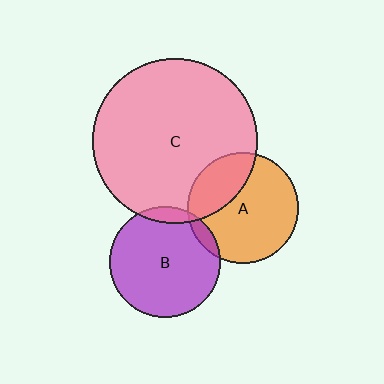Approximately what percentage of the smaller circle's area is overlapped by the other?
Approximately 5%.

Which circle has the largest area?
Circle C (pink).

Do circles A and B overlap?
Yes.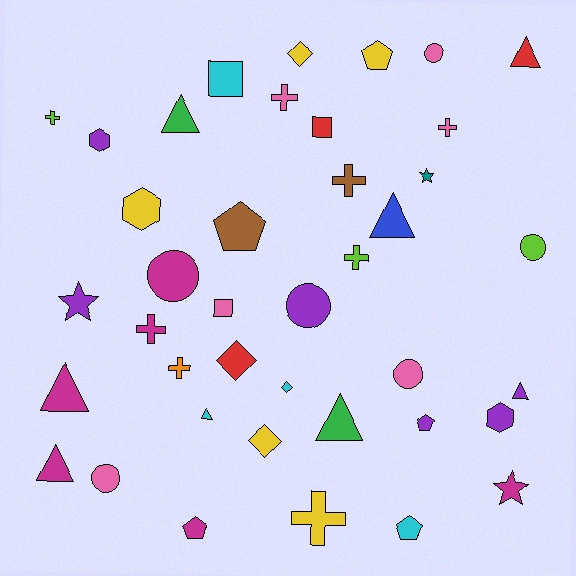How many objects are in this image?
There are 40 objects.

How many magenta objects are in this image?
There are 6 magenta objects.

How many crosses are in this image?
There are 8 crosses.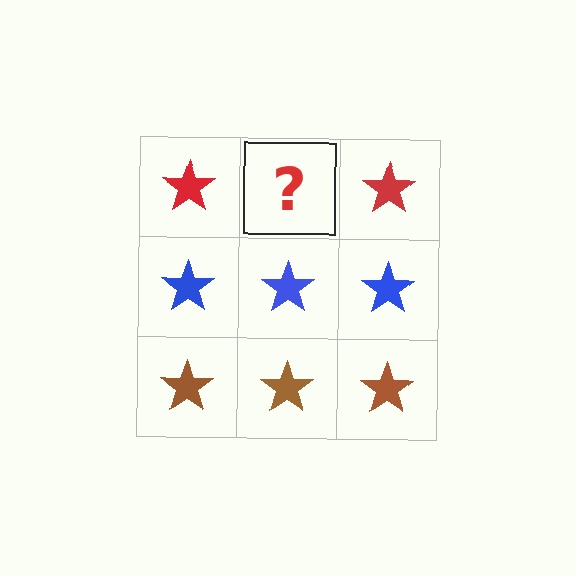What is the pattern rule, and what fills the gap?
The rule is that each row has a consistent color. The gap should be filled with a red star.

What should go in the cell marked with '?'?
The missing cell should contain a red star.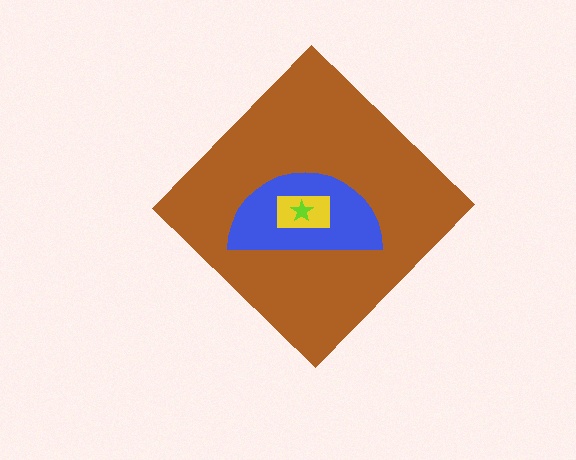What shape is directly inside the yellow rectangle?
The lime star.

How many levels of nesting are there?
4.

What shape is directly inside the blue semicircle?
The yellow rectangle.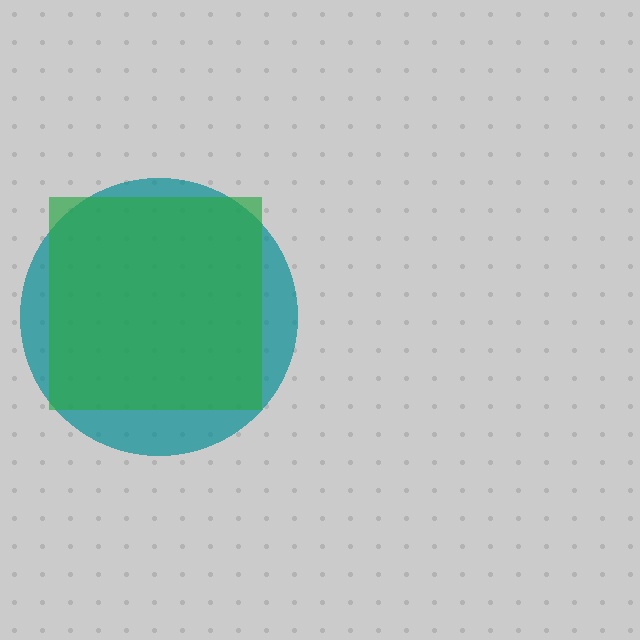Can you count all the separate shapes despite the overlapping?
Yes, there are 2 separate shapes.